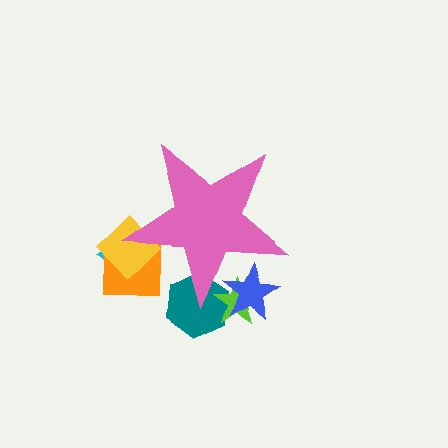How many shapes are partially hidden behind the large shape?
6 shapes are partially hidden.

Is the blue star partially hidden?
Yes, the blue star is partially hidden behind the pink star.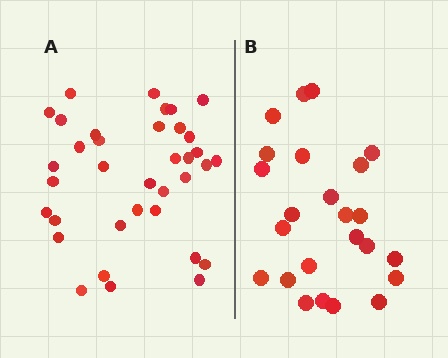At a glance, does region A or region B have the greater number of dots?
Region A (the left region) has more dots.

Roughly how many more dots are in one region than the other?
Region A has roughly 12 or so more dots than region B.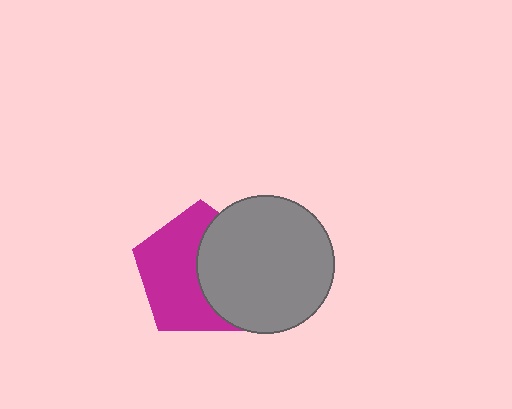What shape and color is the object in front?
The object in front is a gray circle.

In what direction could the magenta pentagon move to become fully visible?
The magenta pentagon could move left. That would shift it out from behind the gray circle entirely.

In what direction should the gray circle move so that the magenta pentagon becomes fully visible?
The gray circle should move right. That is the shortest direction to clear the overlap and leave the magenta pentagon fully visible.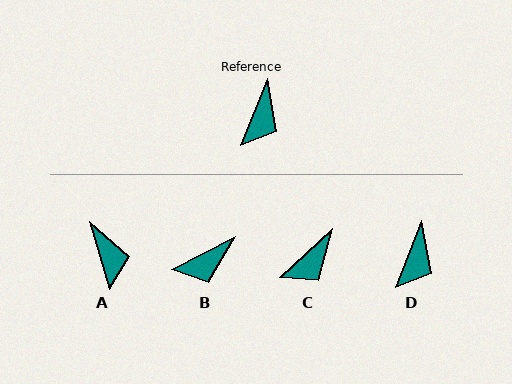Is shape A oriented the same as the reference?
No, it is off by about 39 degrees.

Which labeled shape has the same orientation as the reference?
D.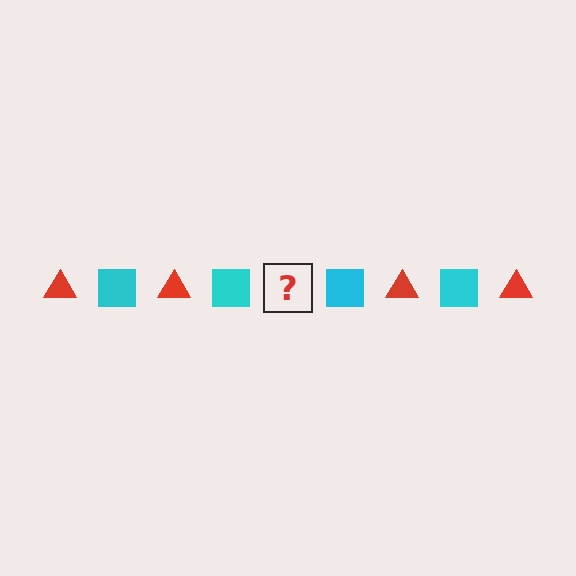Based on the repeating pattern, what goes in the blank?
The blank should be a red triangle.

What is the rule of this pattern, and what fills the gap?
The rule is that the pattern alternates between red triangle and cyan square. The gap should be filled with a red triangle.